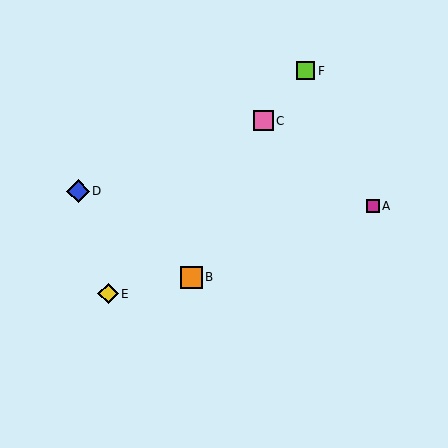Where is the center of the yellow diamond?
The center of the yellow diamond is at (108, 294).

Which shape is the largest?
The blue diamond (labeled D) is the largest.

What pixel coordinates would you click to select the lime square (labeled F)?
Click at (306, 71) to select the lime square F.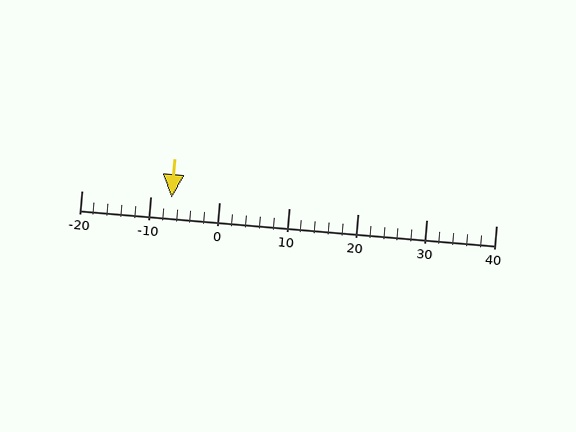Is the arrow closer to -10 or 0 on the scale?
The arrow is closer to -10.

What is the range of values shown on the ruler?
The ruler shows values from -20 to 40.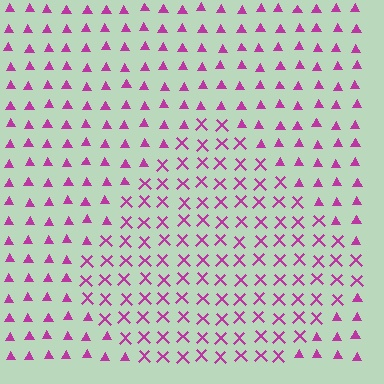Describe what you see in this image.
The image is filled with small magenta elements arranged in a uniform grid. A diamond-shaped region contains X marks, while the surrounding area contains triangles. The boundary is defined purely by the change in element shape.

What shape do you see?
I see a diamond.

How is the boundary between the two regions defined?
The boundary is defined by a change in element shape: X marks inside vs. triangles outside. All elements share the same color and spacing.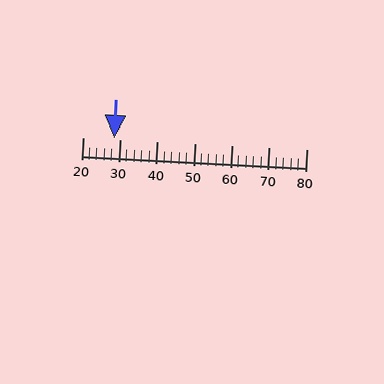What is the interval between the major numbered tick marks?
The major tick marks are spaced 10 units apart.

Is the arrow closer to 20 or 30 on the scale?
The arrow is closer to 30.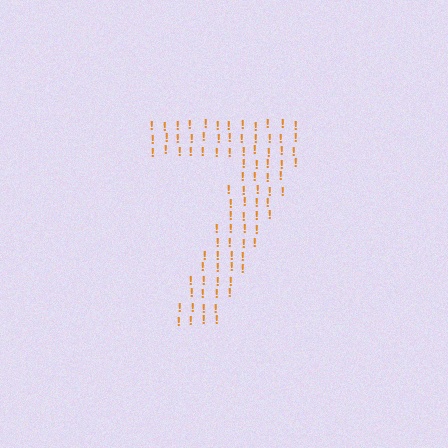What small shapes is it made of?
It is made of small exclamation marks.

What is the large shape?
The large shape is the digit 7.